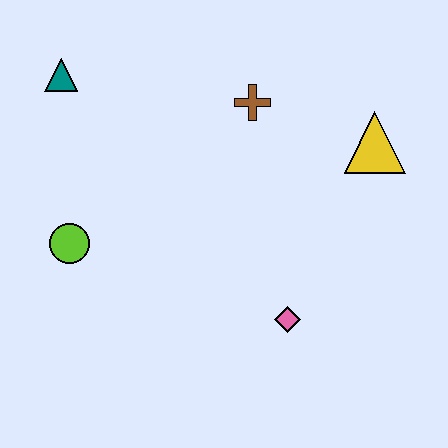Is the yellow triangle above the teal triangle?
No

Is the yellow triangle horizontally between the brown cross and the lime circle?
No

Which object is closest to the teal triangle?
The lime circle is closest to the teal triangle.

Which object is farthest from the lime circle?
The yellow triangle is farthest from the lime circle.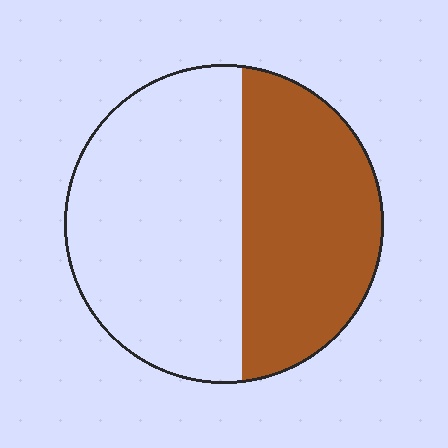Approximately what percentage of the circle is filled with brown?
Approximately 45%.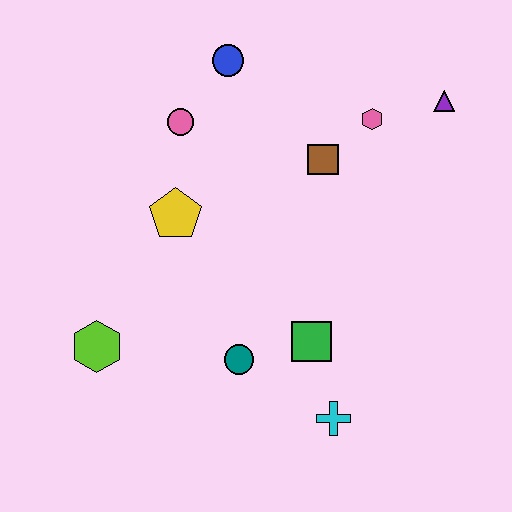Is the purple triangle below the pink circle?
No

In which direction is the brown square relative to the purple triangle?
The brown square is to the left of the purple triangle.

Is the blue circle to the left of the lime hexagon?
No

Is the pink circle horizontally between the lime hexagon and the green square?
Yes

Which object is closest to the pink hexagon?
The brown square is closest to the pink hexagon.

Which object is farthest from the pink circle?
The cyan cross is farthest from the pink circle.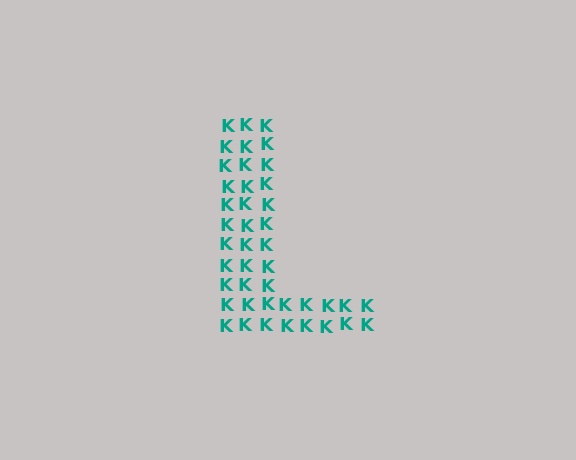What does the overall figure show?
The overall figure shows the letter L.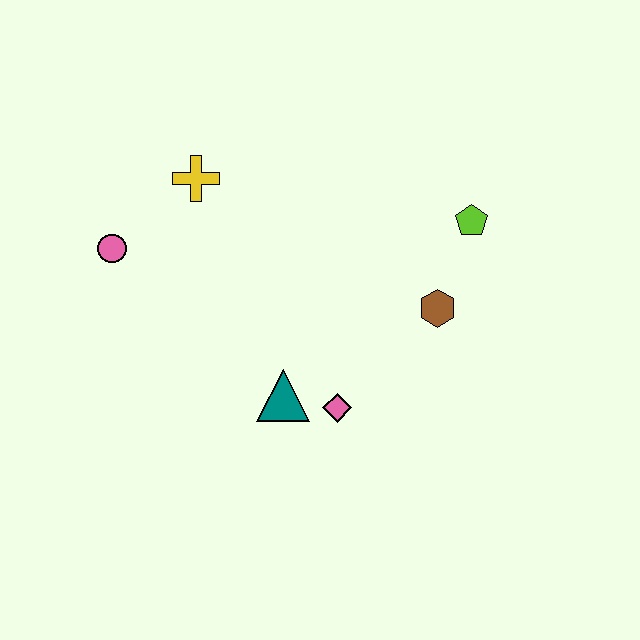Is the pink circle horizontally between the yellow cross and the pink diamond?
No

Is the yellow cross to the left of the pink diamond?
Yes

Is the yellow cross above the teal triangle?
Yes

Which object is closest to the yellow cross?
The pink circle is closest to the yellow cross.